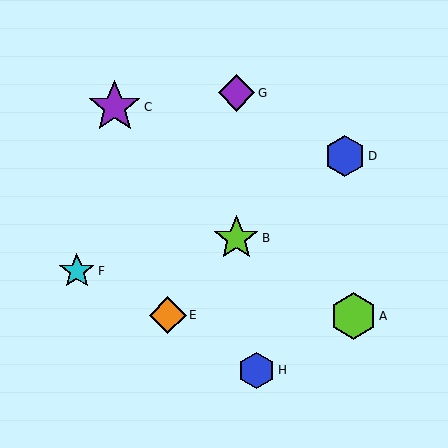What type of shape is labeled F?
Shape F is a cyan star.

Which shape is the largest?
The purple star (labeled C) is the largest.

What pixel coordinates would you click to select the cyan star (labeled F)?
Click at (77, 271) to select the cyan star F.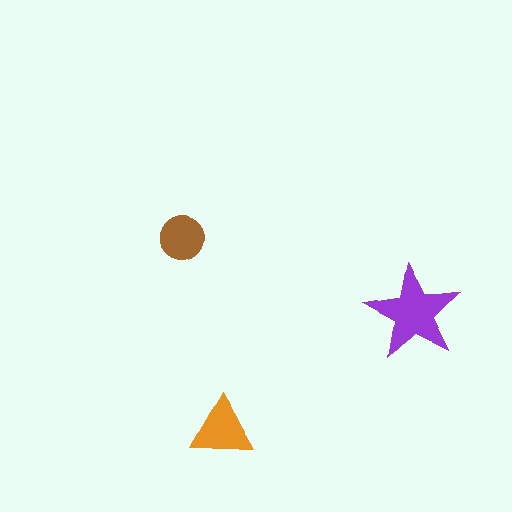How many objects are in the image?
There are 3 objects in the image.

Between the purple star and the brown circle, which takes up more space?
The purple star.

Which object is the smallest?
The brown circle.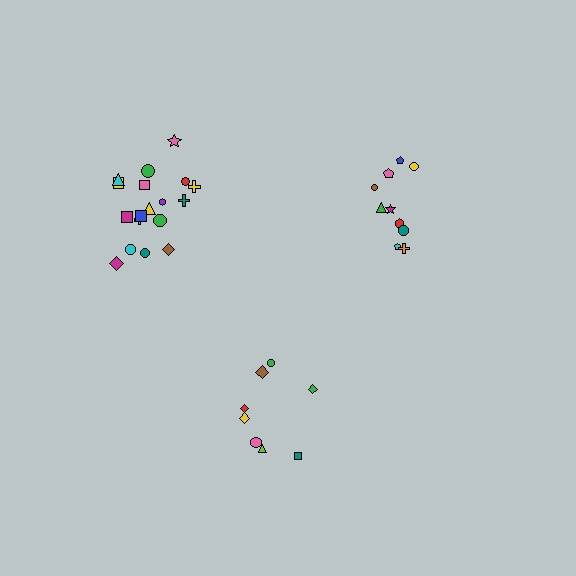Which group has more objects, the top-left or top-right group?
The top-left group.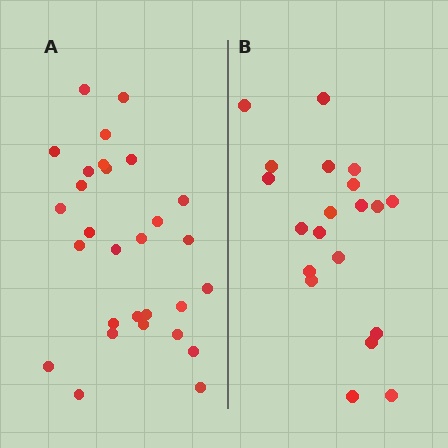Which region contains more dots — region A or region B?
Region A (the left region) has more dots.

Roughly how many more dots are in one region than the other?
Region A has roughly 8 or so more dots than region B.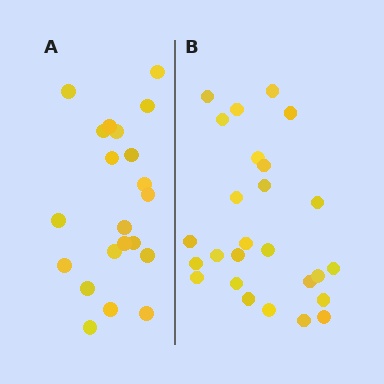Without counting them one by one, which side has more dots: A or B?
Region B (the right region) has more dots.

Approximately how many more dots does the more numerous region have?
Region B has about 5 more dots than region A.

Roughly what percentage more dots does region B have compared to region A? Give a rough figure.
About 25% more.